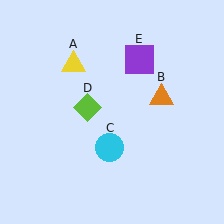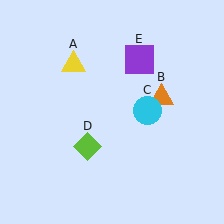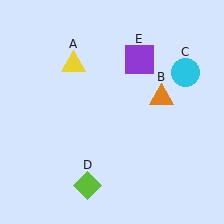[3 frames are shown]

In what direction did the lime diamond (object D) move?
The lime diamond (object D) moved down.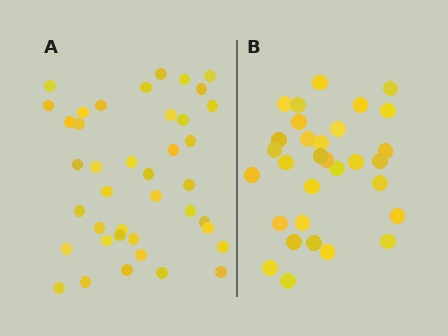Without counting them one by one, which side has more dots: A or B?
Region A (the left region) has more dots.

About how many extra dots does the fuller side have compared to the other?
Region A has roughly 8 or so more dots than region B.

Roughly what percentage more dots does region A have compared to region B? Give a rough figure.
About 30% more.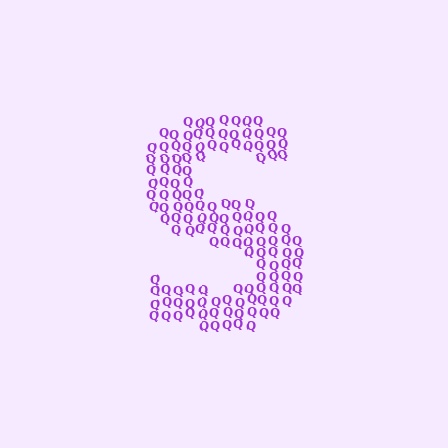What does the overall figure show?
The overall figure shows the letter S.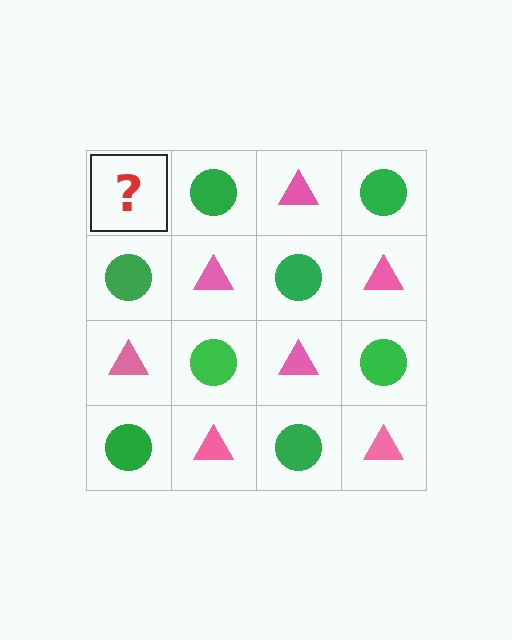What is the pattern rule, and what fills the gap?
The rule is that it alternates pink triangle and green circle in a checkerboard pattern. The gap should be filled with a pink triangle.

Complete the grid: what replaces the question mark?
The question mark should be replaced with a pink triangle.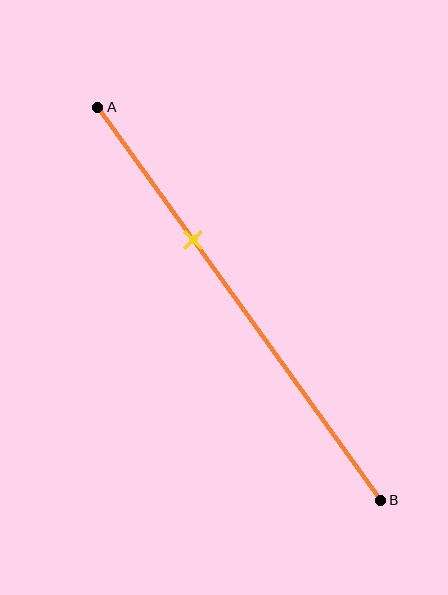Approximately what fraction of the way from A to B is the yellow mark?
The yellow mark is approximately 35% of the way from A to B.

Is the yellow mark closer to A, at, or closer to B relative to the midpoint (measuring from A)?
The yellow mark is closer to point A than the midpoint of segment AB.